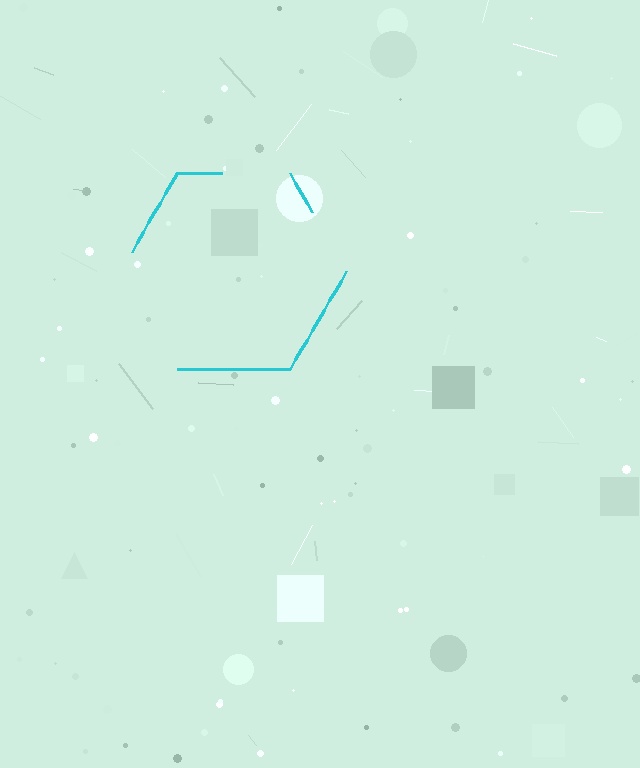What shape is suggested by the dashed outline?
The dashed outline suggests a hexagon.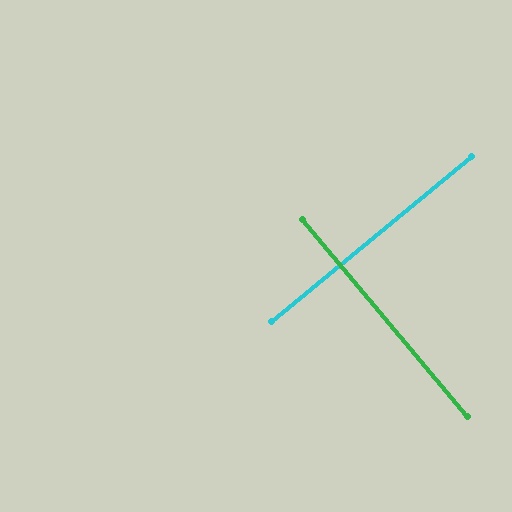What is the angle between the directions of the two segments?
Approximately 90 degrees.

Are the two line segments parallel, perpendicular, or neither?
Perpendicular — they meet at approximately 90°.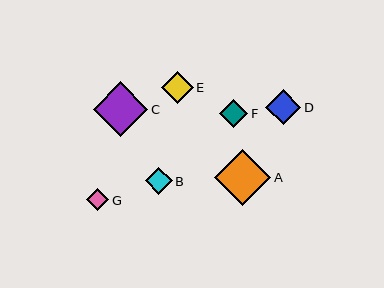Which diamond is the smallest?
Diamond G is the smallest with a size of approximately 22 pixels.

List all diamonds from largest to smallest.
From largest to smallest: A, C, D, E, F, B, G.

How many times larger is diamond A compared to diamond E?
Diamond A is approximately 1.7 times the size of diamond E.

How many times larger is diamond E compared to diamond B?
Diamond E is approximately 1.2 times the size of diamond B.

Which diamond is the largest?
Diamond A is the largest with a size of approximately 56 pixels.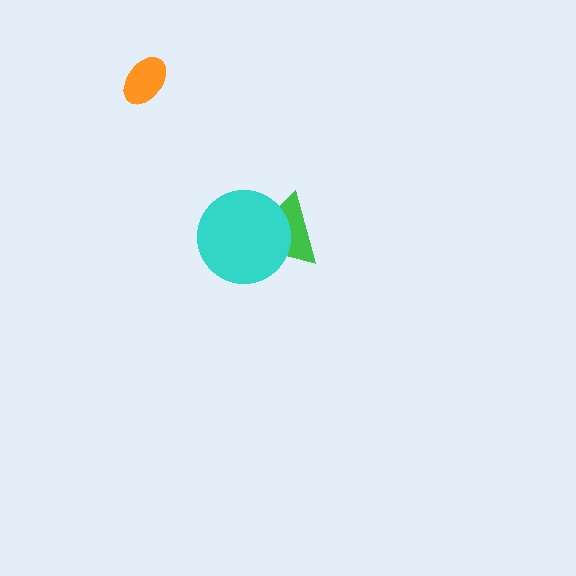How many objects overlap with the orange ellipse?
0 objects overlap with the orange ellipse.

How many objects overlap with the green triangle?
1 object overlaps with the green triangle.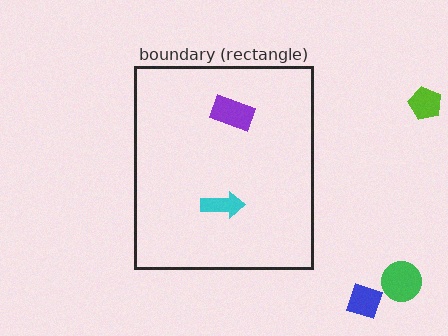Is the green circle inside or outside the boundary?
Outside.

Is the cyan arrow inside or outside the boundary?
Inside.